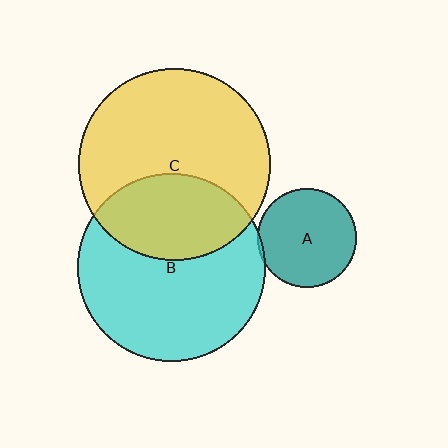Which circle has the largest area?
Circle C (yellow).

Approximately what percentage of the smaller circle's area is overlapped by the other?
Approximately 35%.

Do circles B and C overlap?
Yes.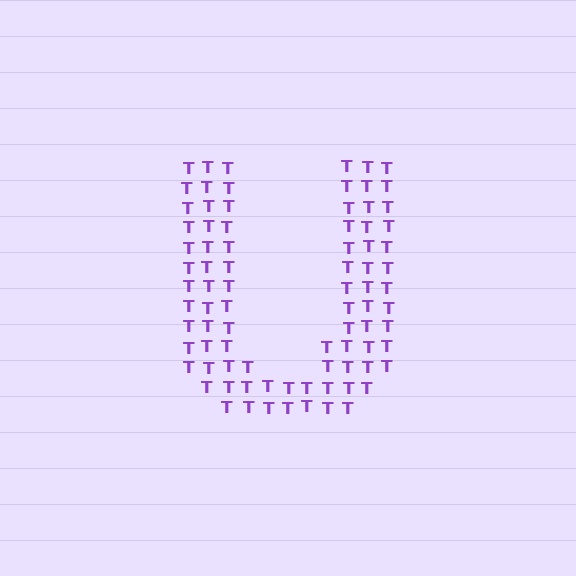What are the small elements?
The small elements are letter T's.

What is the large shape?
The large shape is the letter U.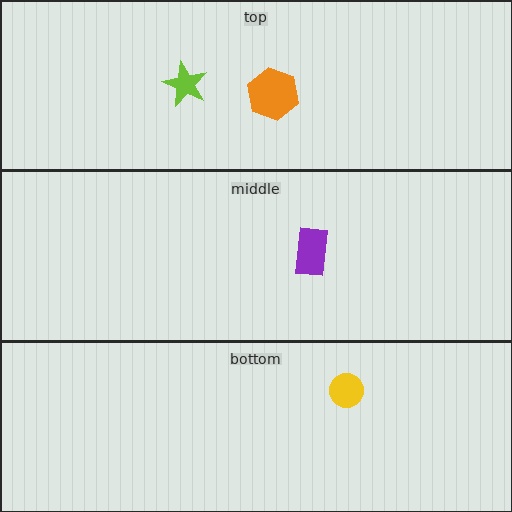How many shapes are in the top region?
2.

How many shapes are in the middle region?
1.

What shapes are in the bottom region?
The yellow circle.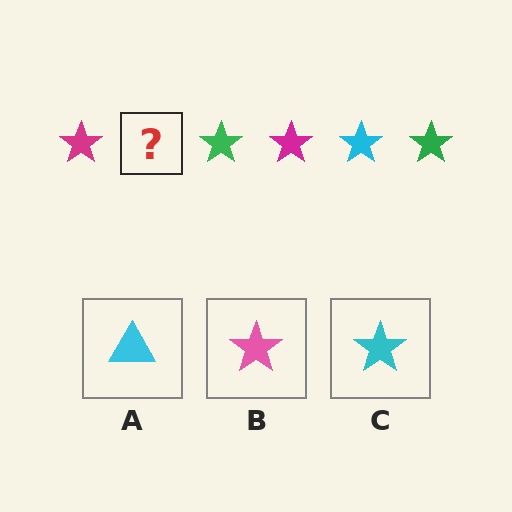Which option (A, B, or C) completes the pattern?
C.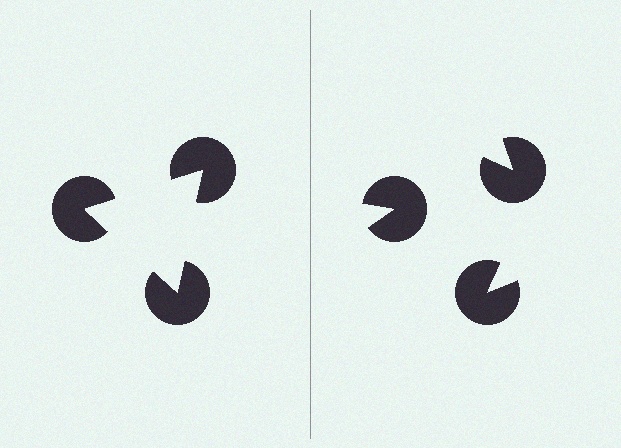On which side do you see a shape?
An illusory triangle appears on the left side. On the right side the wedge cuts are rotated, so no coherent shape forms.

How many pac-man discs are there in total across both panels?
6 — 3 on each side.